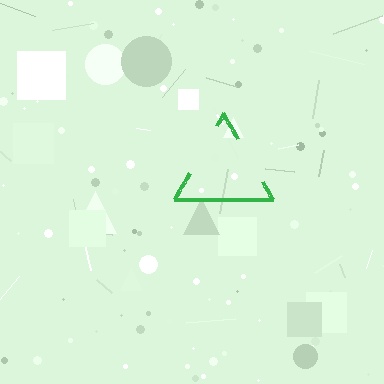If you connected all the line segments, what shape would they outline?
They would outline a triangle.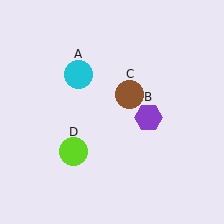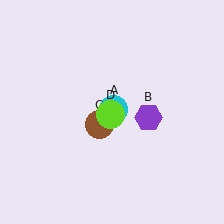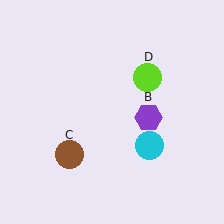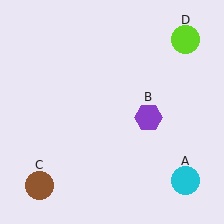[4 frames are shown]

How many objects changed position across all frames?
3 objects changed position: cyan circle (object A), brown circle (object C), lime circle (object D).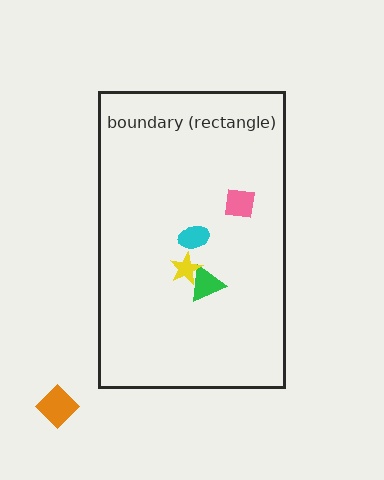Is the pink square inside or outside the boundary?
Inside.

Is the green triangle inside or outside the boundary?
Inside.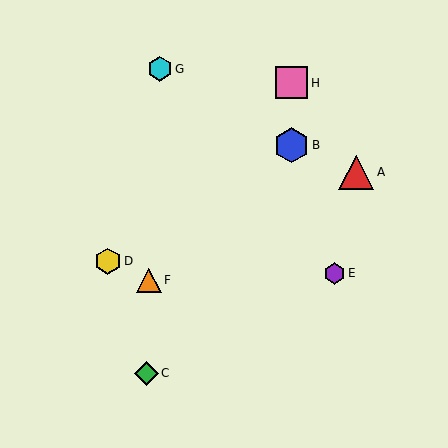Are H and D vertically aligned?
No, H is at x≈291 and D is at x≈108.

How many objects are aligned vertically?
2 objects (B, H) are aligned vertically.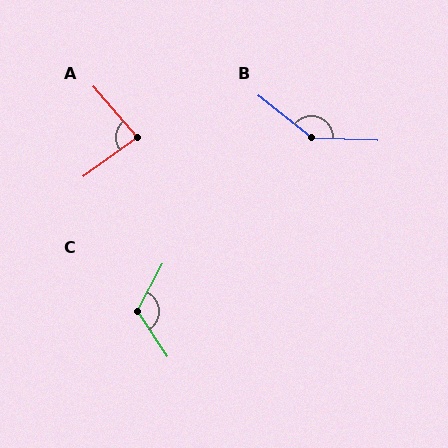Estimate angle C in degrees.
Approximately 119 degrees.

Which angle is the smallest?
A, at approximately 85 degrees.